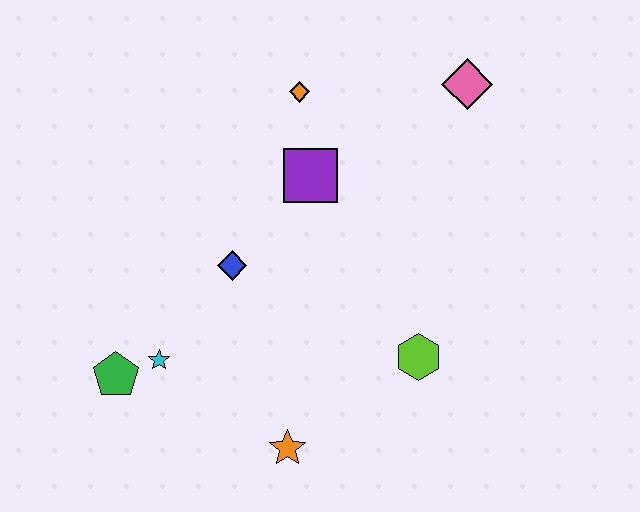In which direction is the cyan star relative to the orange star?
The cyan star is to the left of the orange star.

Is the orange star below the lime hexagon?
Yes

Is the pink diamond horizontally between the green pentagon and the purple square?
No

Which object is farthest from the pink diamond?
The green pentagon is farthest from the pink diamond.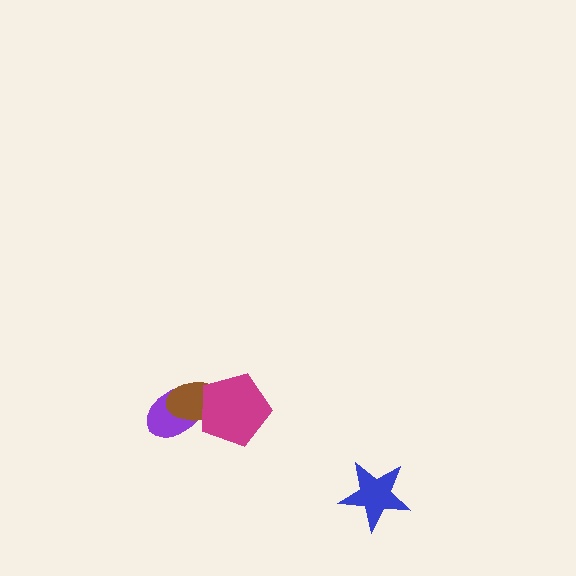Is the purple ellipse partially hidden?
Yes, it is partially covered by another shape.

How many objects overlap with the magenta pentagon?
2 objects overlap with the magenta pentagon.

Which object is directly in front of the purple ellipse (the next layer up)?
The brown ellipse is directly in front of the purple ellipse.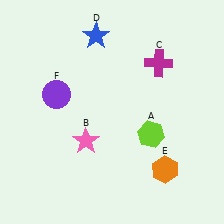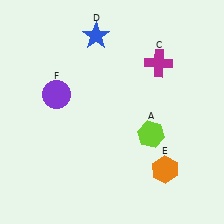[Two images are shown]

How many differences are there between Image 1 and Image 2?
There is 1 difference between the two images.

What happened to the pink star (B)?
The pink star (B) was removed in Image 2. It was in the bottom-left area of Image 1.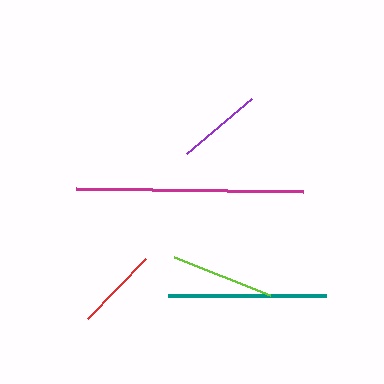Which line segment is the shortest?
The red line is the shortest at approximately 83 pixels.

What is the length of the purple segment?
The purple segment is approximately 85 pixels long.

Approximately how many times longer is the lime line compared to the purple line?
The lime line is approximately 1.2 times the length of the purple line.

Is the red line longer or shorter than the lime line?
The lime line is longer than the red line.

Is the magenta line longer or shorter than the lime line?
The magenta line is longer than the lime line.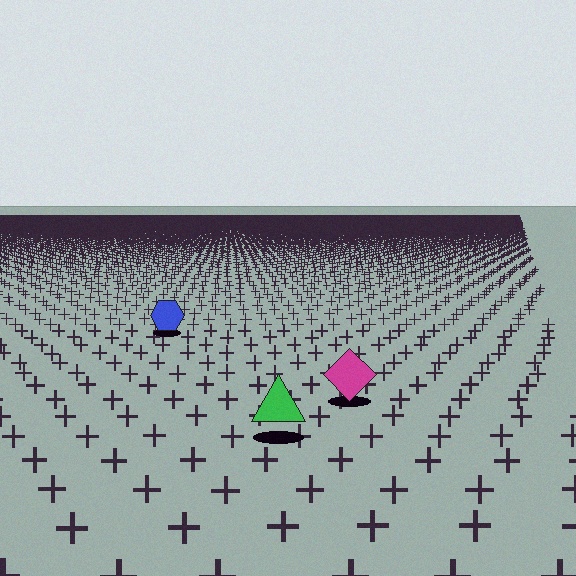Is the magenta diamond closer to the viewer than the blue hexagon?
Yes. The magenta diamond is closer — you can tell from the texture gradient: the ground texture is coarser near it.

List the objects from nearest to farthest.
From nearest to farthest: the green triangle, the magenta diamond, the blue hexagon.